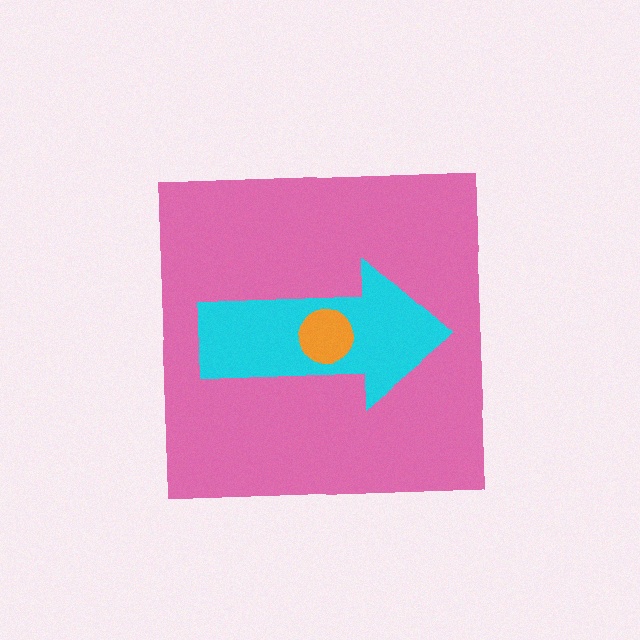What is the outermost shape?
The pink square.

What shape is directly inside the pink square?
The cyan arrow.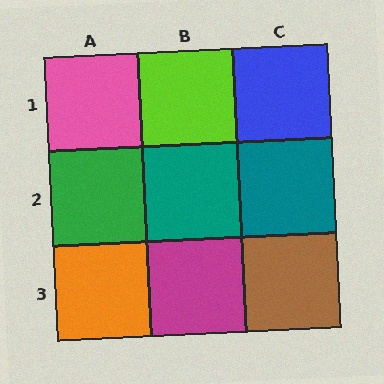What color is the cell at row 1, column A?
Pink.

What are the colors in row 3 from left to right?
Orange, magenta, brown.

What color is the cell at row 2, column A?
Green.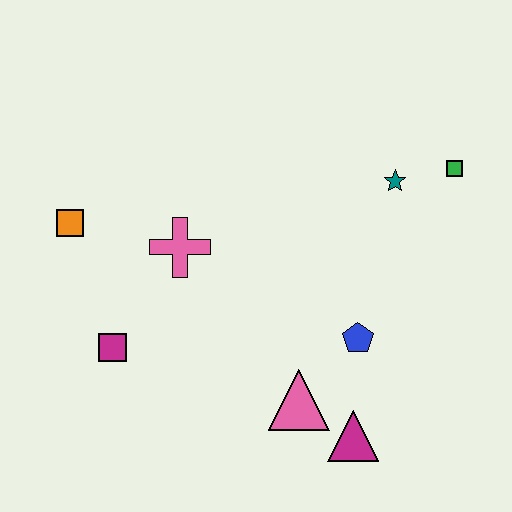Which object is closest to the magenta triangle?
The pink triangle is closest to the magenta triangle.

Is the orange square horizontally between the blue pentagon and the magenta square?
No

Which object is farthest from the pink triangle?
The orange square is farthest from the pink triangle.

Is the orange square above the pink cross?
Yes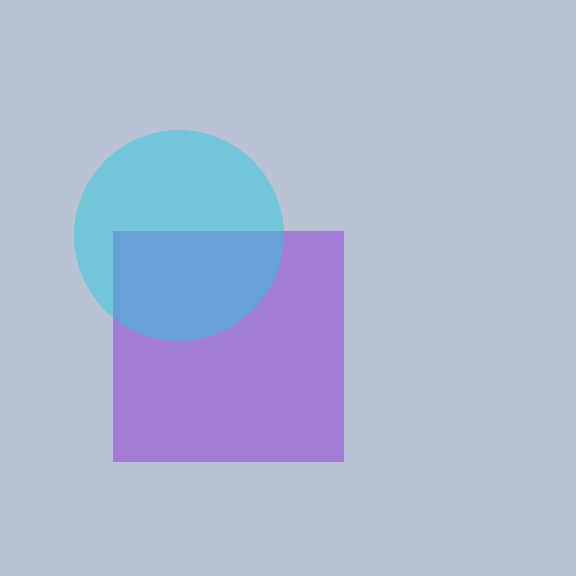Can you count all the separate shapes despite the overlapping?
Yes, there are 2 separate shapes.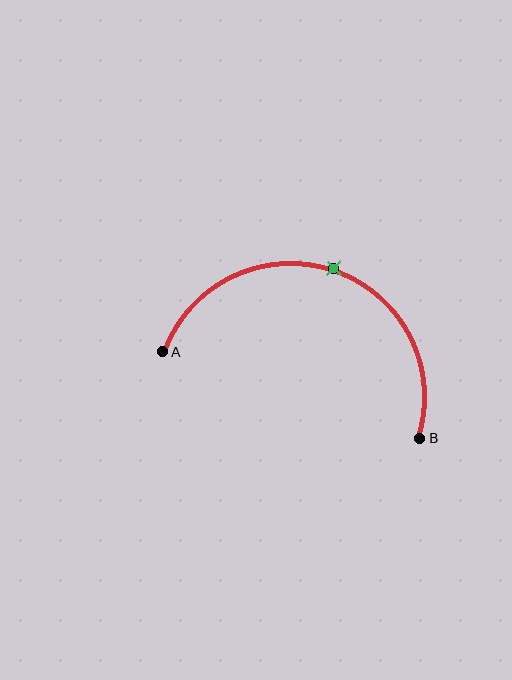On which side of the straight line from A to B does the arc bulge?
The arc bulges above the straight line connecting A and B.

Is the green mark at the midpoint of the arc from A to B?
Yes. The green mark lies on the arc at equal arc-length from both A and B — it is the arc midpoint.